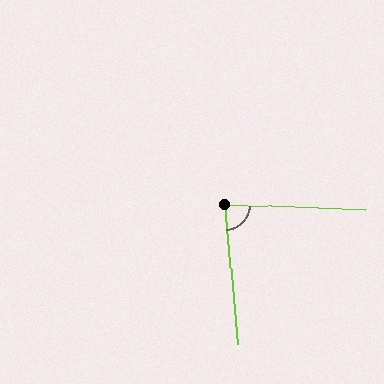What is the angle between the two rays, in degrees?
Approximately 83 degrees.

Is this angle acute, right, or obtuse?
It is acute.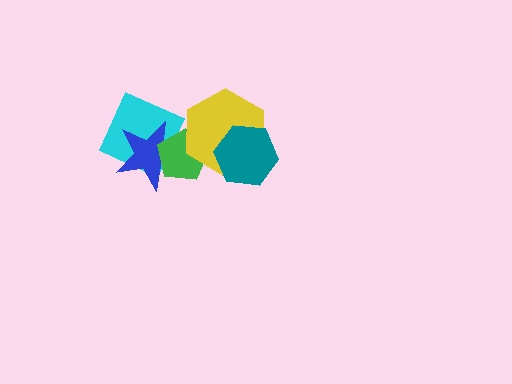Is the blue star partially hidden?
Yes, it is partially covered by another shape.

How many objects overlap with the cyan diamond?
2 objects overlap with the cyan diamond.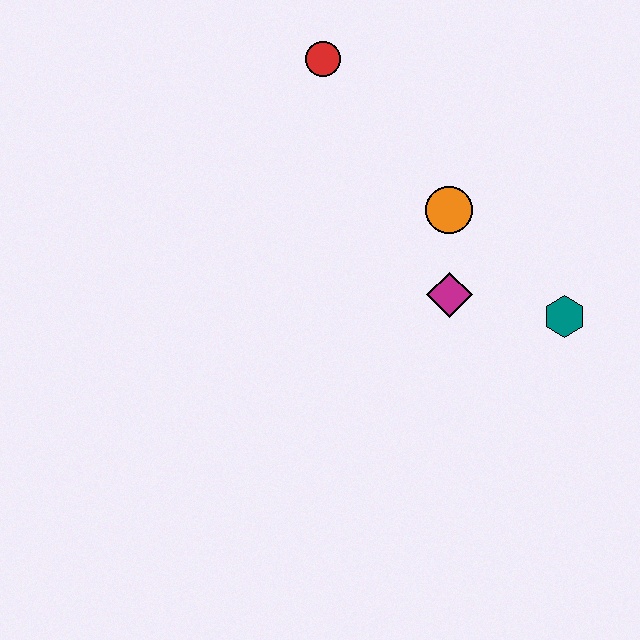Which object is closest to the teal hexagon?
The magenta diamond is closest to the teal hexagon.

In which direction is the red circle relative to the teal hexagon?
The red circle is above the teal hexagon.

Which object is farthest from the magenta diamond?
The red circle is farthest from the magenta diamond.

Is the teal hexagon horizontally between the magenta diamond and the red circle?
No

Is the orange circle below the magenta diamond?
No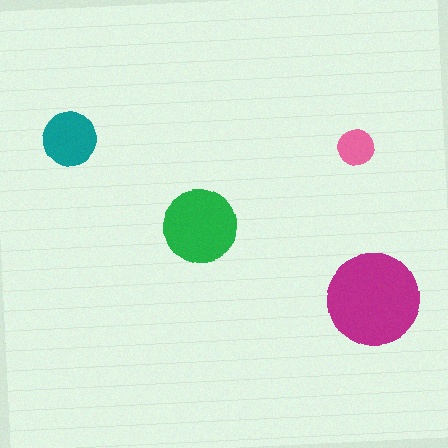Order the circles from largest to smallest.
the magenta one, the green one, the teal one, the pink one.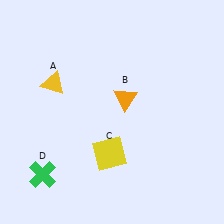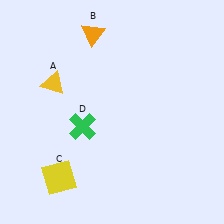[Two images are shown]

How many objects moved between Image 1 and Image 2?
3 objects moved between the two images.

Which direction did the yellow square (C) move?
The yellow square (C) moved left.